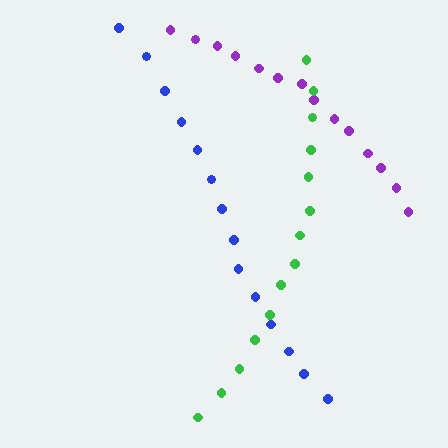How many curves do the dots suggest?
There are 3 distinct paths.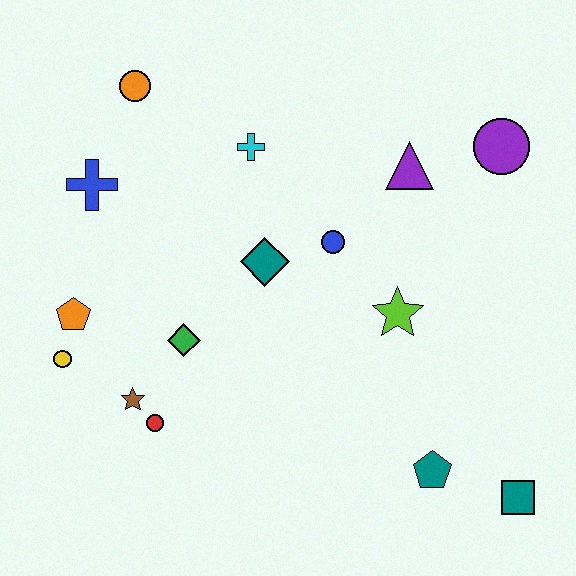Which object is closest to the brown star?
The red circle is closest to the brown star.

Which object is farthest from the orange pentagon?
The teal square is farthest from the orange pentagon.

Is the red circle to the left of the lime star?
Yes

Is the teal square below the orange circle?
Yes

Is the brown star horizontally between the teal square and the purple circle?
No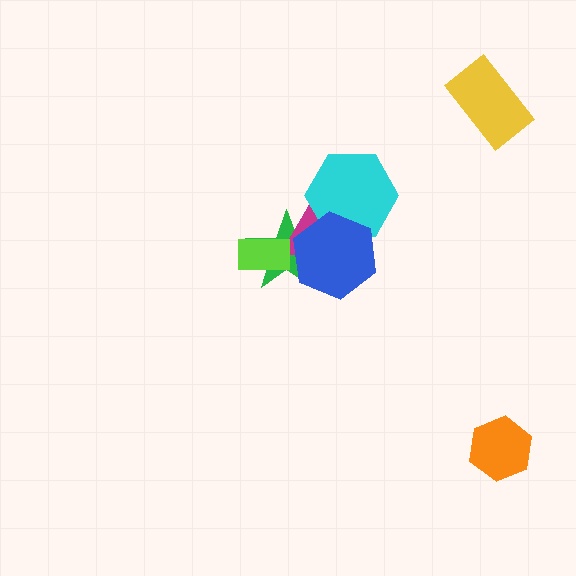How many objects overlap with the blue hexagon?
3 objects overlap with the blue hexagon.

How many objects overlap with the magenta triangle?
4 objects overlap with the magenta triangle.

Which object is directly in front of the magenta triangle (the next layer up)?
The cyan hexagon is directly in front of the magenta triangle.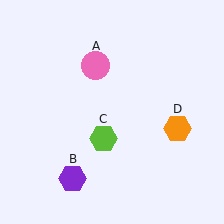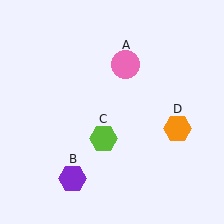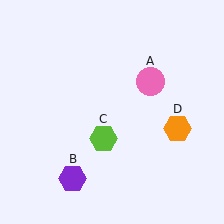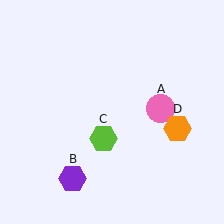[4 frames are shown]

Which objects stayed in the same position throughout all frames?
Purple hexagon (object B) and lime hexagon (object C) and orange hexagon (object D) remained stationary.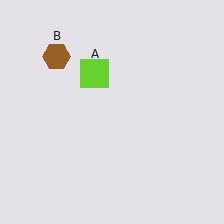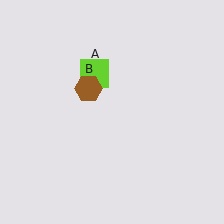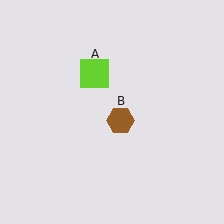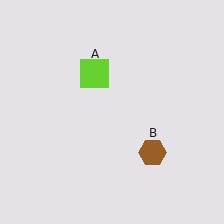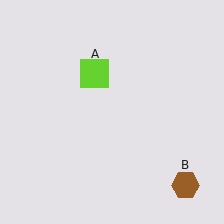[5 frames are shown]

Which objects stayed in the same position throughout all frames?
Lime square (object A) remained stationary.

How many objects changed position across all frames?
1 object changed position: brown hexagon (object B).